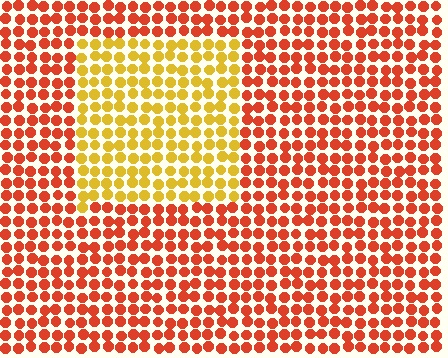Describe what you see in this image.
The image is filled with small red elements in a uniform arrangement. A rectangle-shaped region is visible where the elements are tinted to a slightly different hue, forming a subtle color boundary.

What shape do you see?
I see a rectangle.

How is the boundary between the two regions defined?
The boundary is defined purely by a slight shift in hue (about 41 degrees). Spacing, size, and orientation are identical on both sides.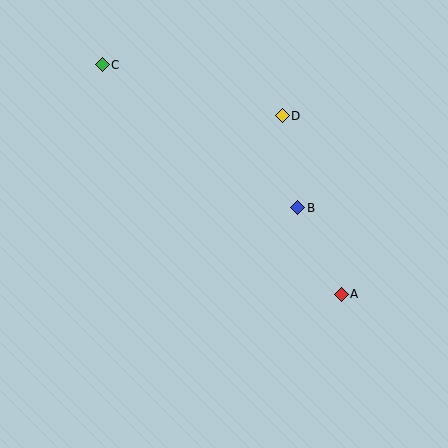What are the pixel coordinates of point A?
Point A is at (341, 294).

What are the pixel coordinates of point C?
Point C is at (102, 65).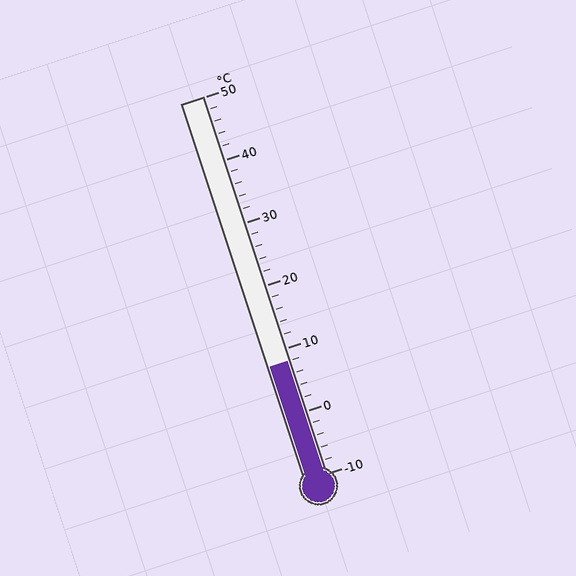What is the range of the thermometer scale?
The thermometer scale ranges from -10°C to 50°C.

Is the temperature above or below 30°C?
The temperature is below 30°C.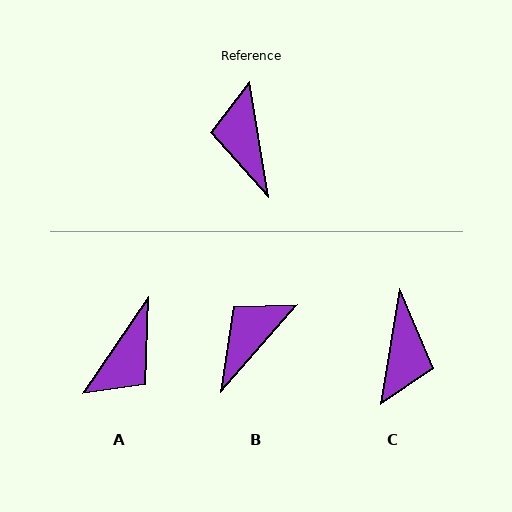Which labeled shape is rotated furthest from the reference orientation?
C, about 162 degrees away.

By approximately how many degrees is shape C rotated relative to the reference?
Approximately 162 degrees counter-clockwise.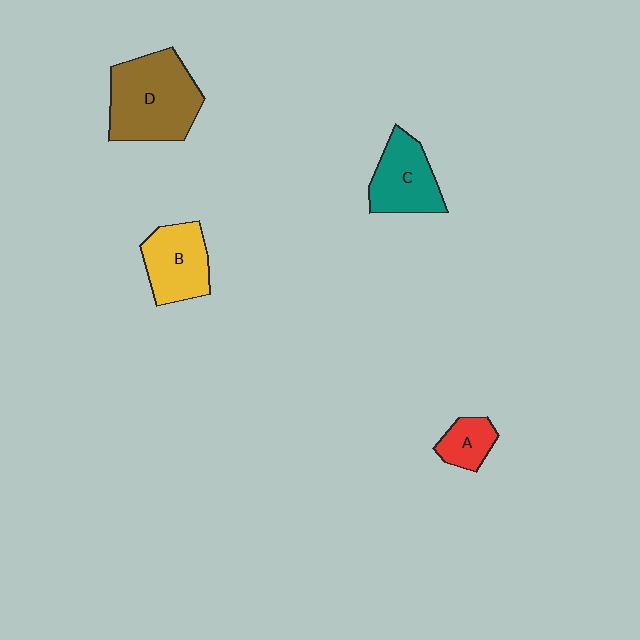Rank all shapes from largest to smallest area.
From largest to smallest: D (brown), C (teal), B (yellow), A (red).